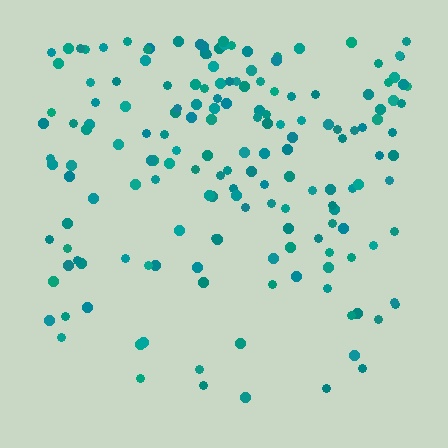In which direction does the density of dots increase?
From bottom to top, with the top side densest.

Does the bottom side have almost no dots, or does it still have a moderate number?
Still a moderate number, just noticeably fewer than the top.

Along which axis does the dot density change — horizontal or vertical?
Vertical.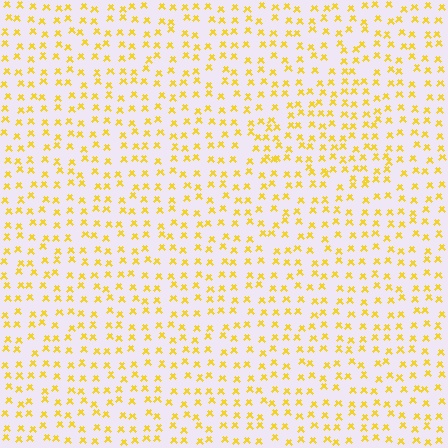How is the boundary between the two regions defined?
The boundary is defined by a change in element density (approximately 1.4x ratio). All elements are the same color, size, and shape.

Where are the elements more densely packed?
The elements are more densely packed inside the triangle boundary.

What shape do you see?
I see a triangle.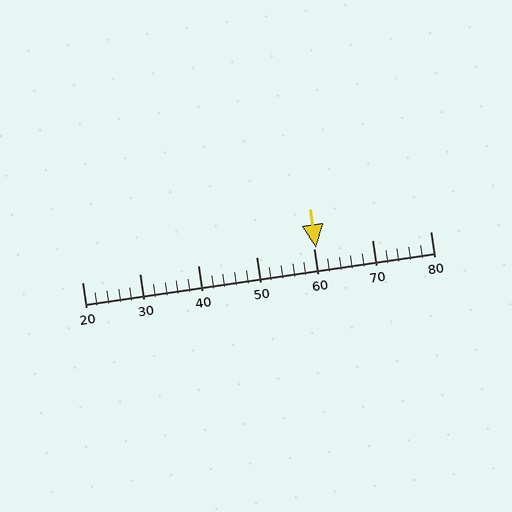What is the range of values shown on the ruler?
The ruler shows values from 20 to 80.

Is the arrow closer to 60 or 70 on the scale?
The arrow is closer to 60.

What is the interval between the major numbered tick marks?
The major tick marks are spaced 10 units apart.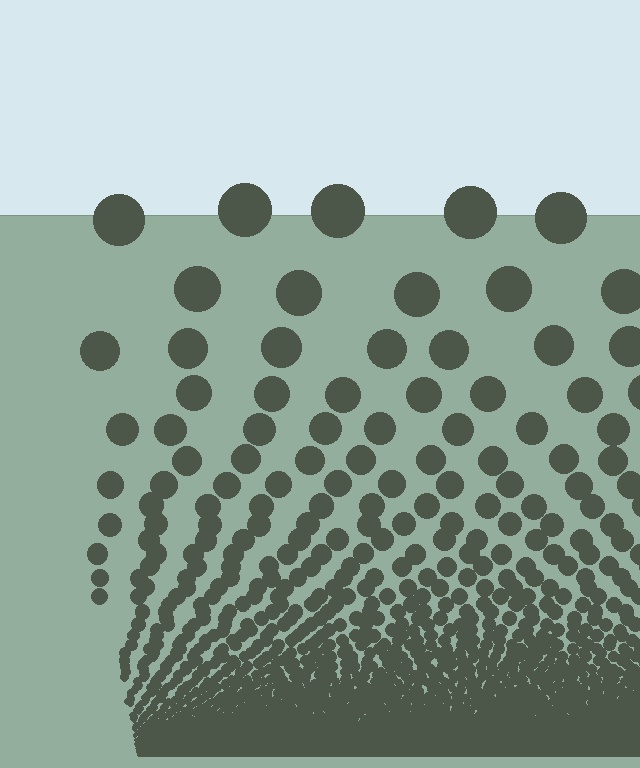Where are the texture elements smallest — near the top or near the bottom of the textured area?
Near the bottom.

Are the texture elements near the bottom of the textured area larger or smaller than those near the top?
Smaller. The gradient is inverted — elements near the bottom are smaller and denser.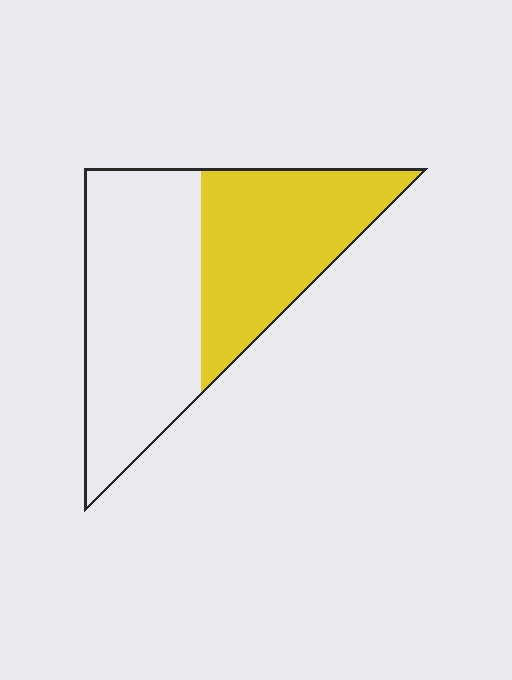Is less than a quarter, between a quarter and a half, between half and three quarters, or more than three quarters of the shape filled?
Between a quarter and a half.